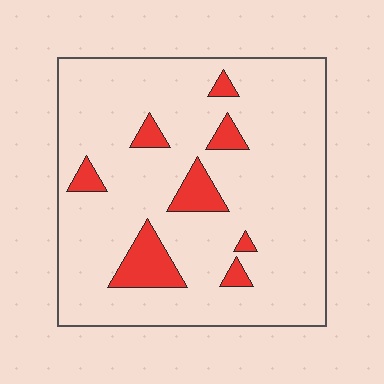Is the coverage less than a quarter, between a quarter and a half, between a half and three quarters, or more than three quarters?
Less than a quarter.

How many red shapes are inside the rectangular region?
8.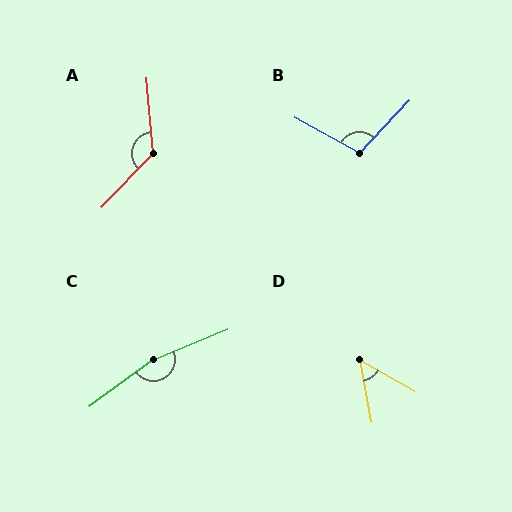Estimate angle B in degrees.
Approximately 104 degrees.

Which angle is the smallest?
D, at approximately 50 degrees.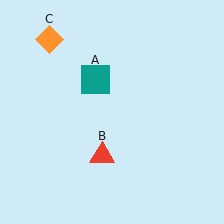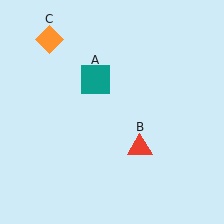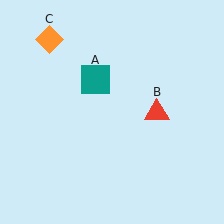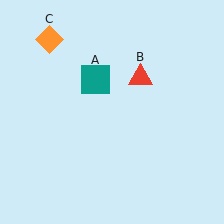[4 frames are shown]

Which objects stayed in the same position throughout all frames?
Teal square (object A) and orange diamond (object C) remained stationary.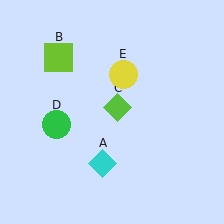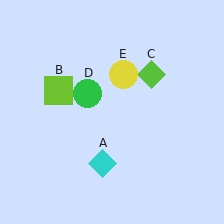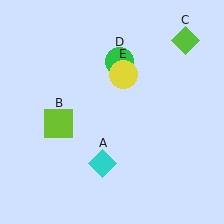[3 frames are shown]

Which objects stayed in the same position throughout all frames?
Cyan diamond (object A) and yellow circle (object E) remained stationary.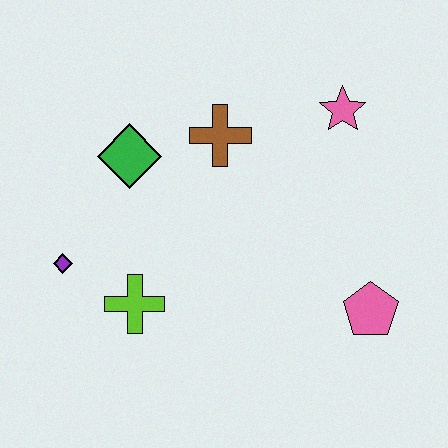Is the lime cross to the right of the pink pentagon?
No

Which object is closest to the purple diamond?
The lime cross is closest to the purple diamond.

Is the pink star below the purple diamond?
No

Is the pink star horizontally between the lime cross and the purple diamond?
No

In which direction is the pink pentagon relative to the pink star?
The pink pentagon is below the pink star.